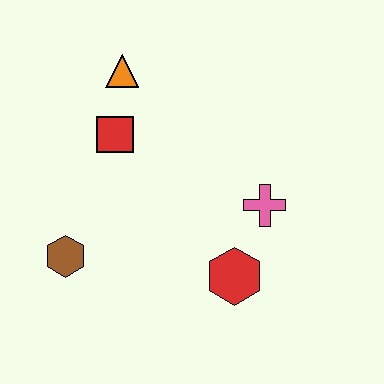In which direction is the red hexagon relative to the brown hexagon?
The red hexagon is to the right of the brown hexagon.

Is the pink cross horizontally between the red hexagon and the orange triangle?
No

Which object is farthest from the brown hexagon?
The pink cross is farthest from the brown hexagon.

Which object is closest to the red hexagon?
The pink cross is closest to the red hexagon.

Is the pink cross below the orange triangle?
Yes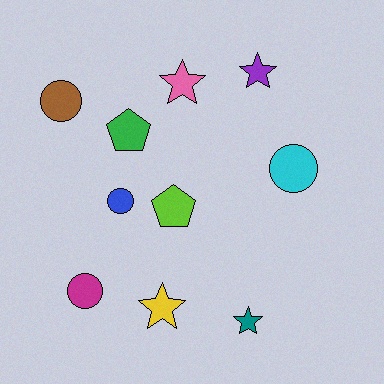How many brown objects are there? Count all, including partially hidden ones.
There is 1 brown object.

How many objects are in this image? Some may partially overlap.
There are 10 objects.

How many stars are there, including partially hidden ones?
There are 4 stars.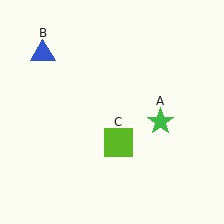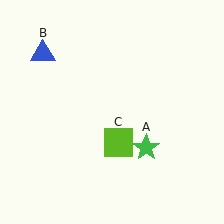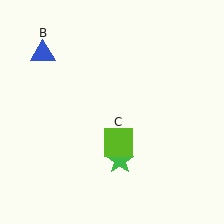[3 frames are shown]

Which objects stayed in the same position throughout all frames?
Blue triangle (object B) and lime square (object C) remained stationary.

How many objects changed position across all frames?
1 object changed position: green star (object A).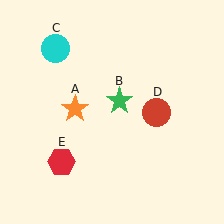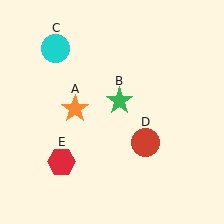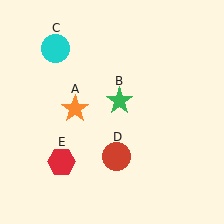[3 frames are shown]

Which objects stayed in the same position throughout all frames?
Orange star (object A) and green star (object B) and cyan circle (object C) and red hexagon (object E) remained stationary.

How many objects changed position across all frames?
1 object changed position: red circle (object D).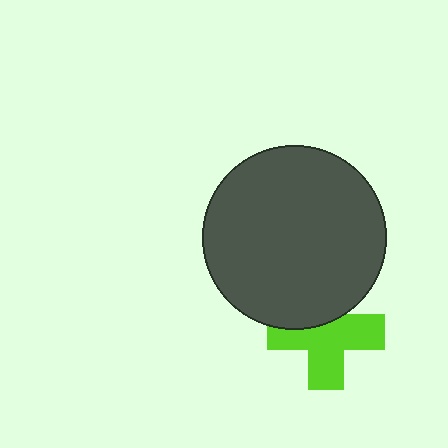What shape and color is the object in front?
The object in front is a dark gray circle.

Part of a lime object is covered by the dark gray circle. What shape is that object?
It is a cross.